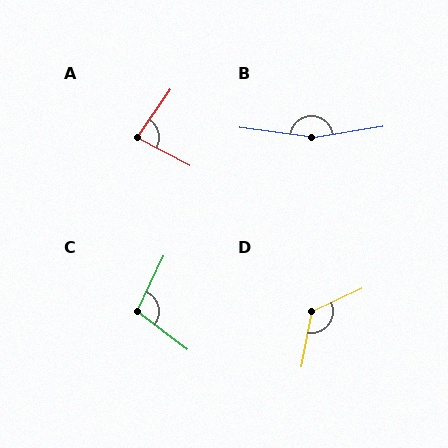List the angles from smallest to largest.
A (83°), C (102°), D (126°), B (163°).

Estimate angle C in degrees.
Approximately 102 degrees.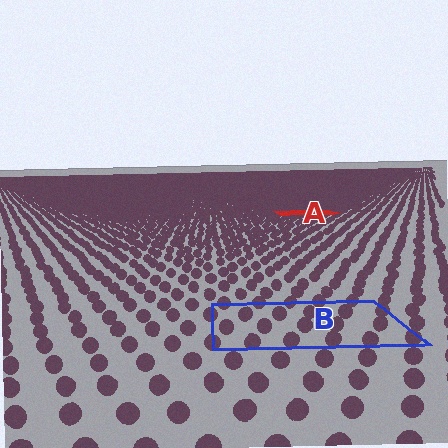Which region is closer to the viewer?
Region B is closer. The texture elements there are larger and more spread out.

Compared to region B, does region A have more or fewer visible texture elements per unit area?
Region A has more texture elements per unit area — they are packed more densely because it is farther away.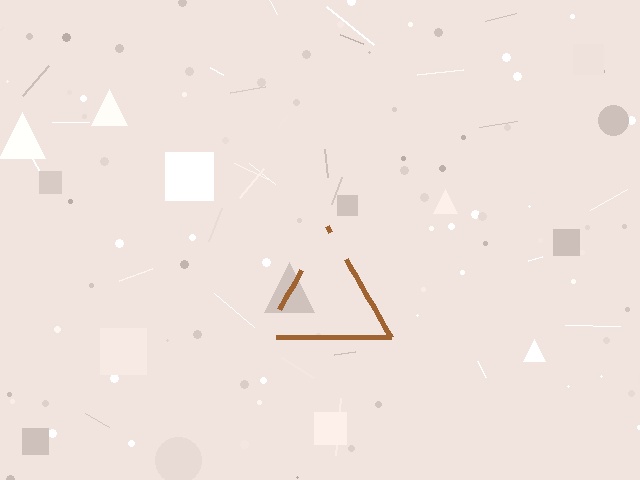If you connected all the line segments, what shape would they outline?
They would outline a triangle.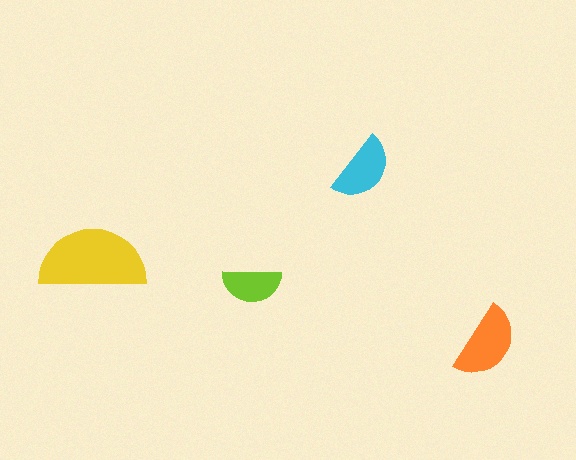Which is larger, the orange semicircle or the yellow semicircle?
The yellow one.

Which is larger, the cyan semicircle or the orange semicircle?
The orange one.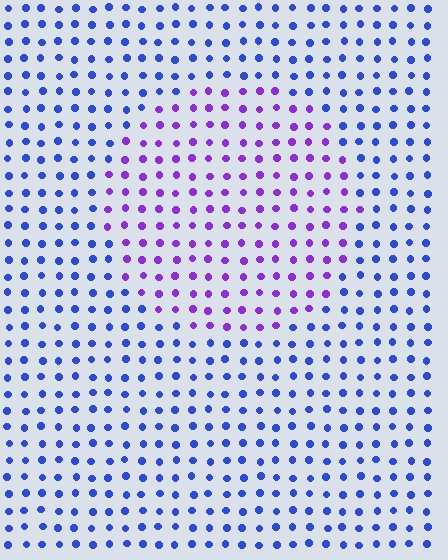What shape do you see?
I see a circle.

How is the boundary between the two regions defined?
The boundary is defined purely by a slight shift in hue (about 46 degrees). Spacing, size, and orientation are identical on both sides.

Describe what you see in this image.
The image is filled with small blue elements in a uniform arrangement. A circle-shaped region is visible where the elements are tinted to a slightly different hue, forming a subtle color boundary.